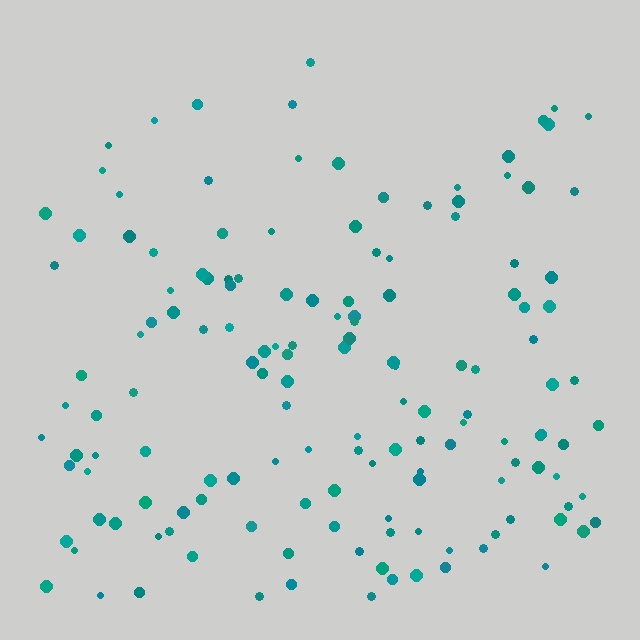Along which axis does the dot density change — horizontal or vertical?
Vertical.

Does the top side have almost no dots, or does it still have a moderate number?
Still a moderate number, just noticeably fewer than the bottom.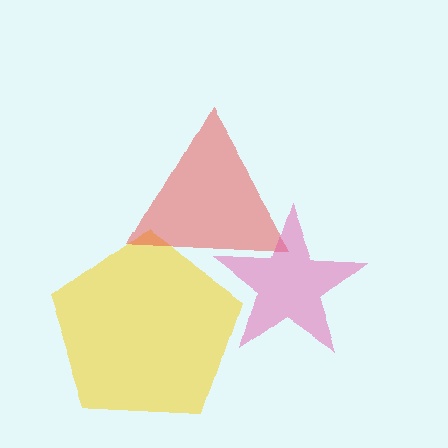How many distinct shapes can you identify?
There are 3 distinct shapes: a yellow pentagon, a red triangle, a pink star.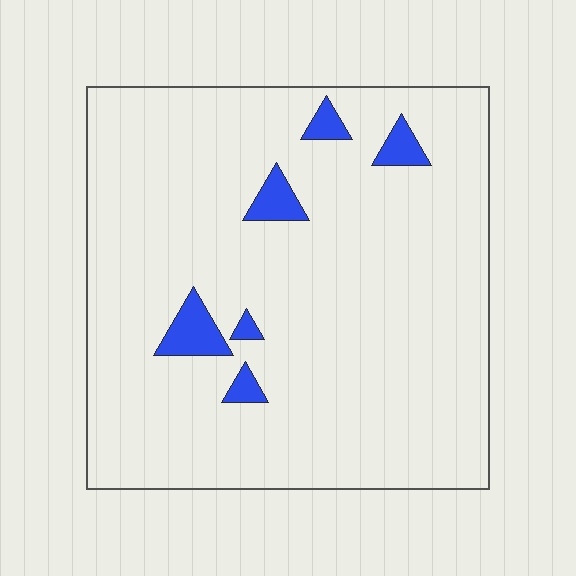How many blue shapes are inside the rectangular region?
6.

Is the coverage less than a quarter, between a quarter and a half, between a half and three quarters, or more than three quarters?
Less than a quarter.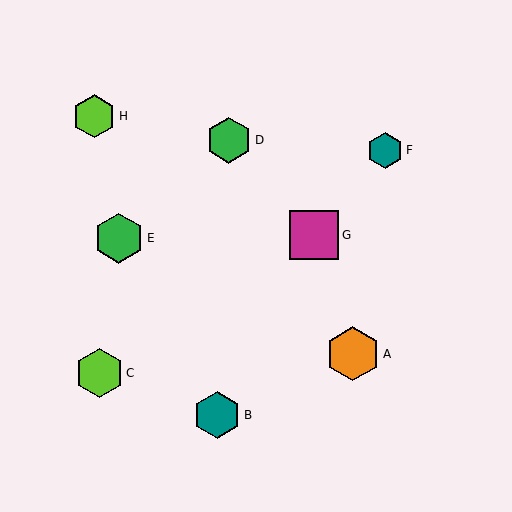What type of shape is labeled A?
Shape A is an orange hexagon.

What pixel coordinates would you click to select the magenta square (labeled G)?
Click at (314, 235) to select the magenta square G.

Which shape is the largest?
The orange hexagon (labeled A) is the largest.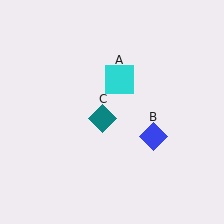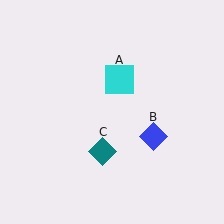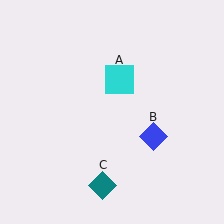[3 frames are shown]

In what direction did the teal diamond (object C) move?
The teal diamond (object C) moved down.